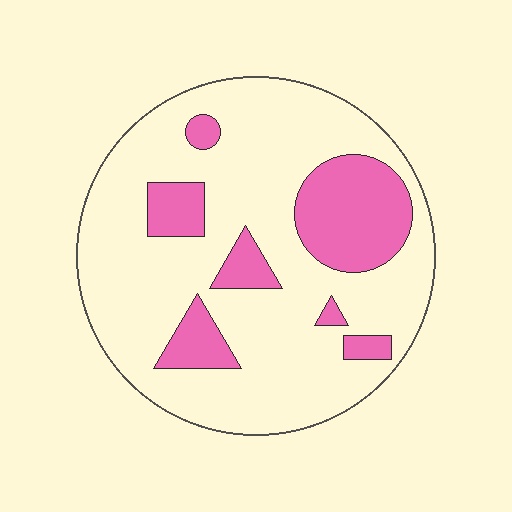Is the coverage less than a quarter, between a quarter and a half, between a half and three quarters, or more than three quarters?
Less than a quarter.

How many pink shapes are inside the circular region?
7.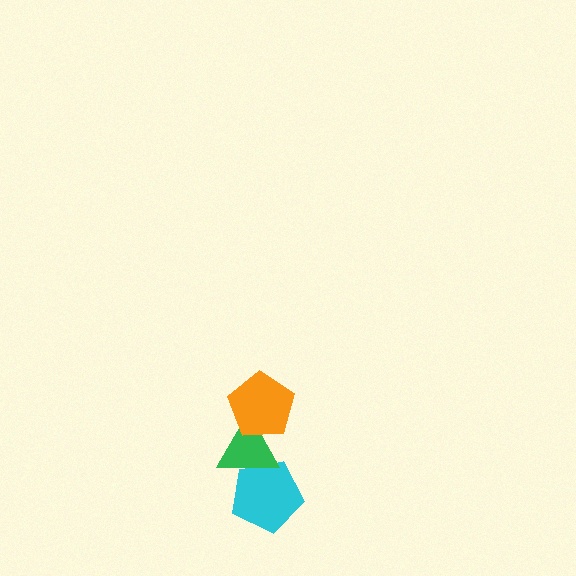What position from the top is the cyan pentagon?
The cyan pentagon is 3rd from the top.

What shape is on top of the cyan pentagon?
The green triangle is on top of the cyan pentagon.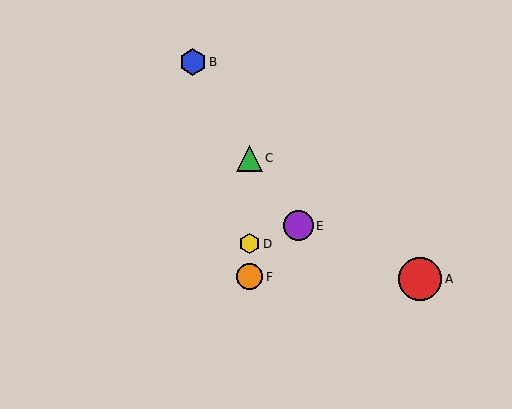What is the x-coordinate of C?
Object C is at x≈250.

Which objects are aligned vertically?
Objects C, D, F are aligned vertically.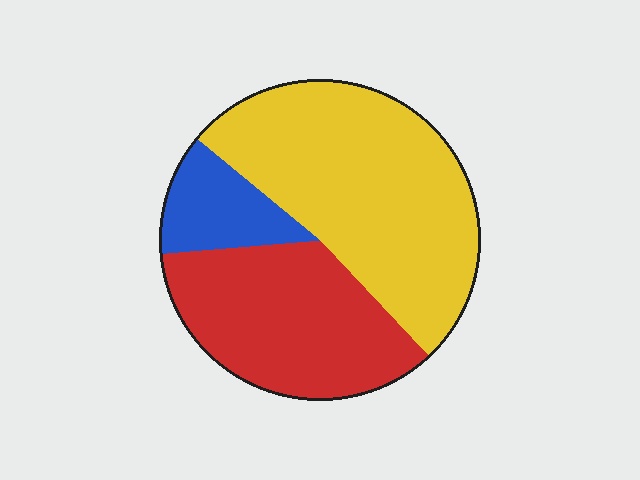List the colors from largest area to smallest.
From largest to smallest: yellow, red, blue.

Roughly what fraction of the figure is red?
Red takes up about three eighths (3/8) of the figure.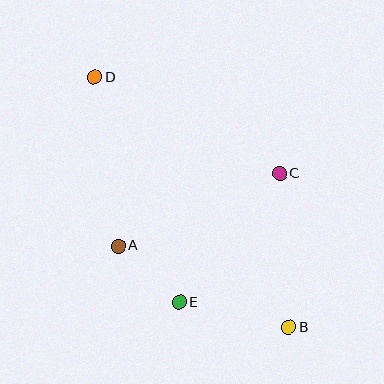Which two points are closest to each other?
Points A and E are closest to each other.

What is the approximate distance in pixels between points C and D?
The distance between C and D is approximately 209 pixels.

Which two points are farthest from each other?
Points B and D are farthest from each other.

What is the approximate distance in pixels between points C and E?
The distance between C and E is approximately 163 pixels.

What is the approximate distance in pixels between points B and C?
The distance between B and C is approximately 154 pixels.